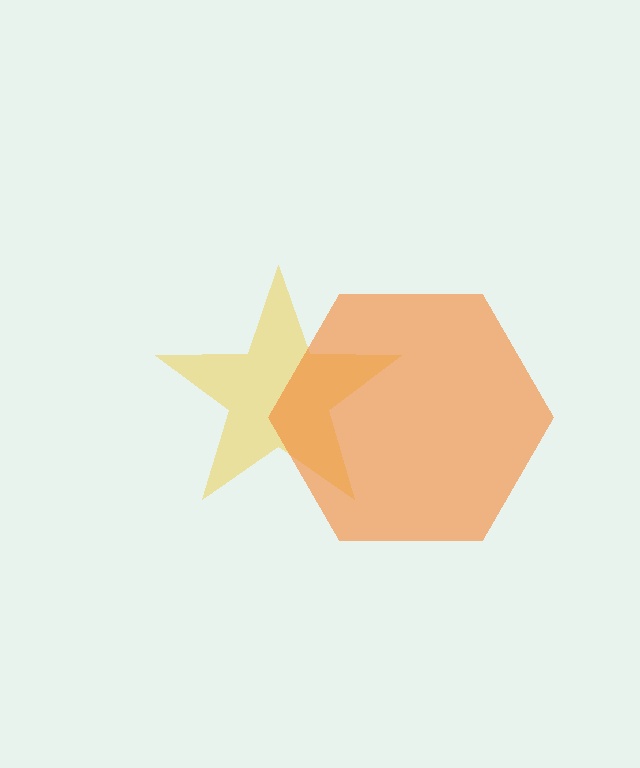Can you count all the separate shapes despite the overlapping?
Yes, there are 2 separate shapes.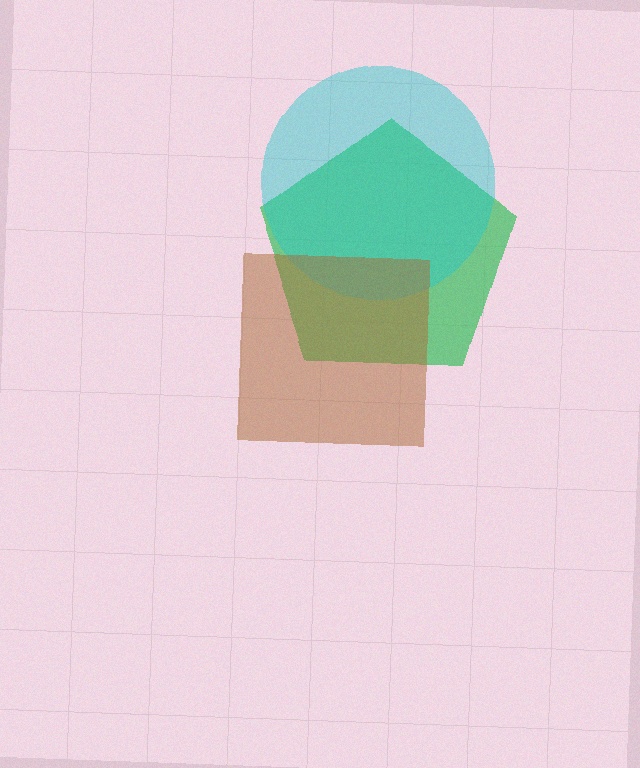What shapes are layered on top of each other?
The layered shapes are: a green pentagon, a cyan circle, a brown square.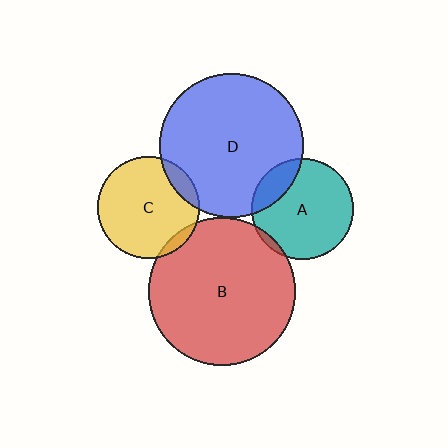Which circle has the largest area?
Circle B (red).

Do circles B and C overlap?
Yes.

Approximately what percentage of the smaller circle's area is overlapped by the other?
Approximately 5%.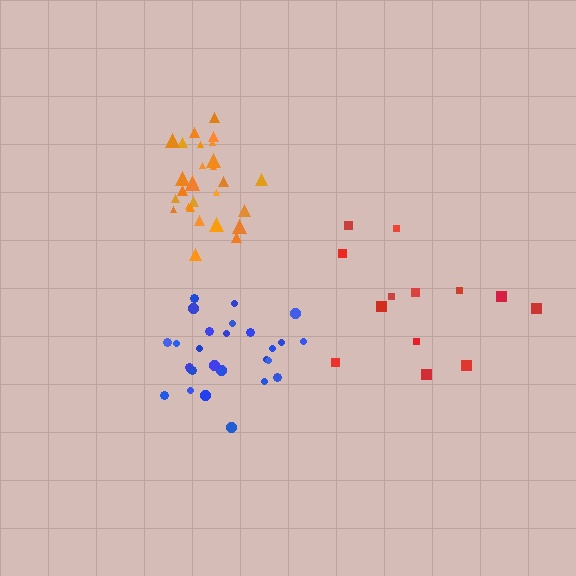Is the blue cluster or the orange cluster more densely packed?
Orange.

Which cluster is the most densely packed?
Orange.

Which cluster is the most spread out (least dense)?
Red.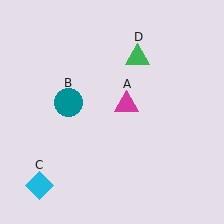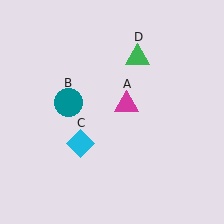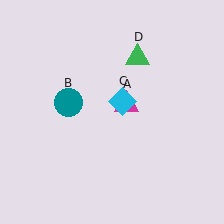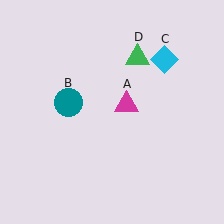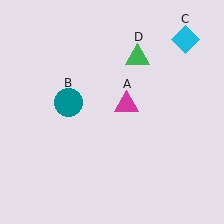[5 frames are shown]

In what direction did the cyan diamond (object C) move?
The cyan diamond (object C) moved up and to the right.